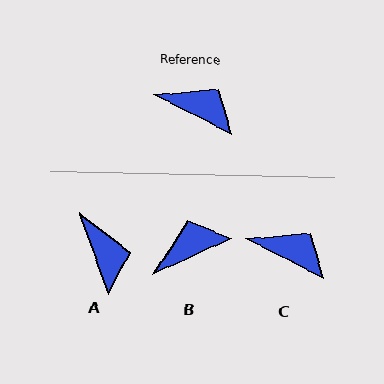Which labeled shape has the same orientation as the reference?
C.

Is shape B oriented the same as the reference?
No, it is off by about 52 degrees.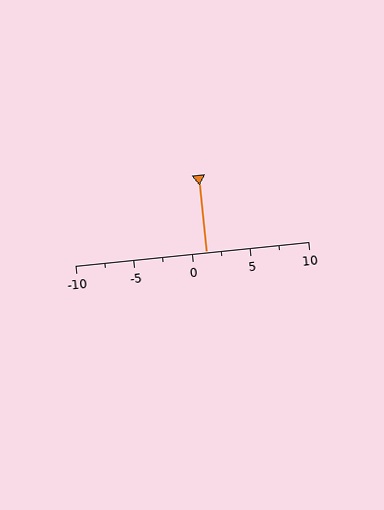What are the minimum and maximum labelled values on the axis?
The axis runs from -10 to 10.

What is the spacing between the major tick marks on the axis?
The major ticks are spaced 5 apart.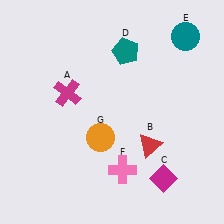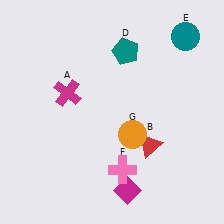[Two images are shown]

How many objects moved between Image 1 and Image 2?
2 objects moved between the two images.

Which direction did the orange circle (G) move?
The orange circle (G) moved right.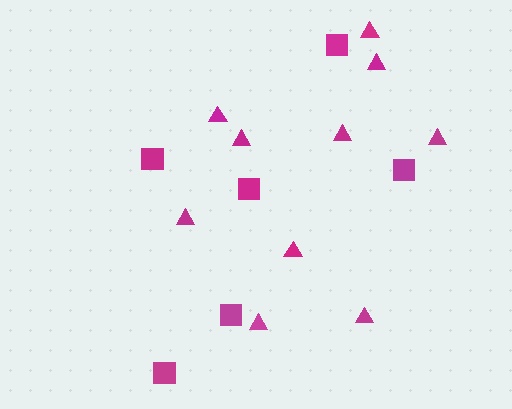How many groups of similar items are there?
There are 2 groups: one group of squares (6) and one group of triangles (10).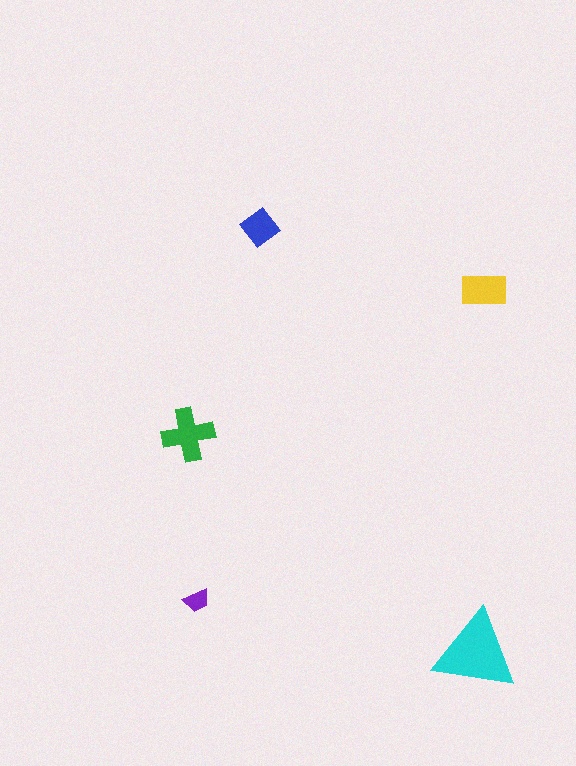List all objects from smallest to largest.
The purple trapezoid, the blue diamond, the yellow rectangle, the green cross, the cyan triangle.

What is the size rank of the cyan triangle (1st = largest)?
1st.